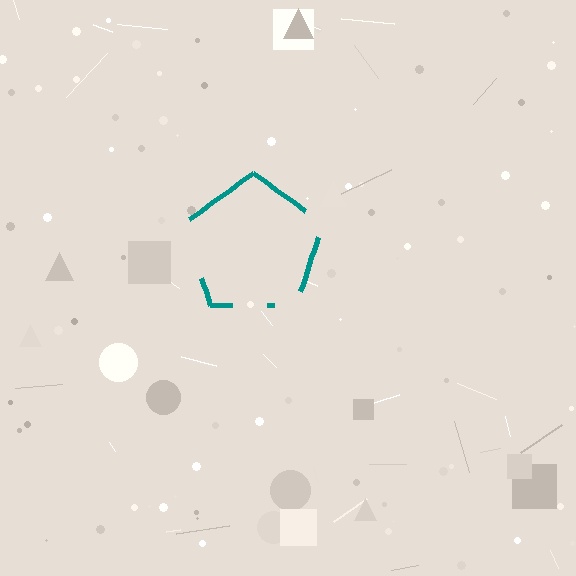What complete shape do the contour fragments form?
The contour fragments form a pentagon.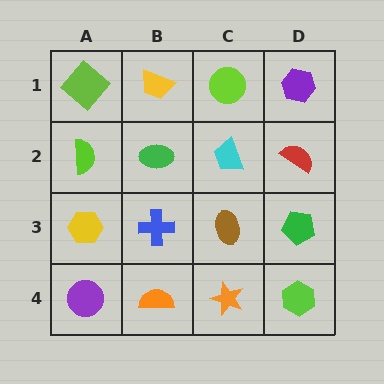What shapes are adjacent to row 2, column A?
A lime diamond (row 1, column A), a yellow hexagon (row 3, column A), a green ellipse (row 2, column B).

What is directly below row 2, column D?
A green pentagon.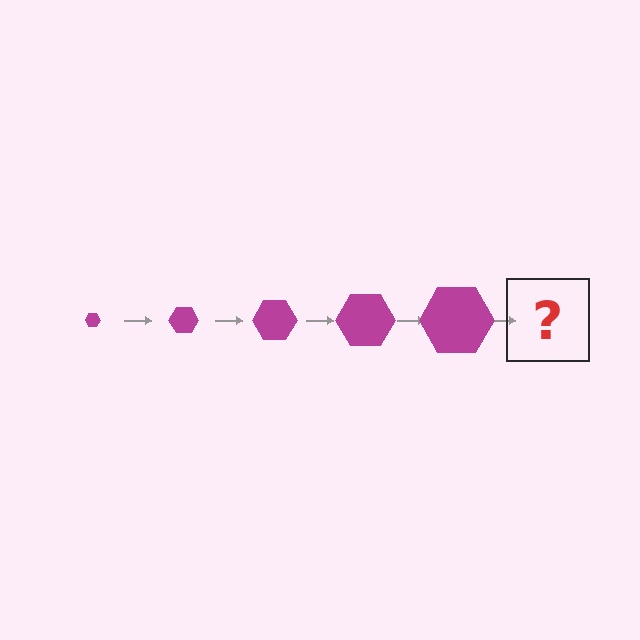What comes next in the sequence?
The next element should be a magenta hexagon, larger than the previous one.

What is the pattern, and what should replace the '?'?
The pattern is that the hexagon gets progressively larger each step. The '?' should be a magenta hexagon, larger than the previous one.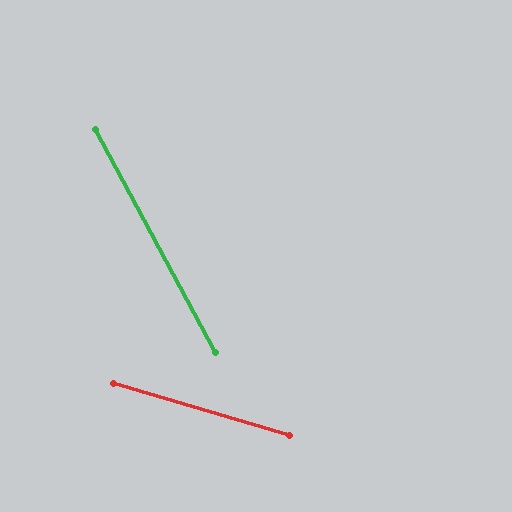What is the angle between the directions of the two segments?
Approximately 45 degrees.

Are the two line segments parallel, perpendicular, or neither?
Neither parallel nor perpendicular — they differ by about 45°.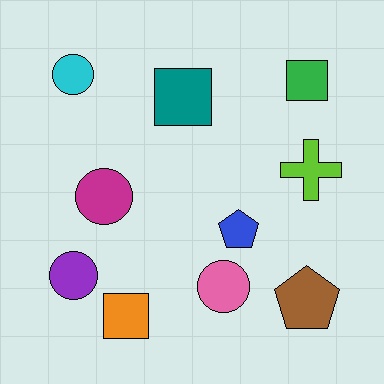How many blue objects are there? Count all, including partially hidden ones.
There is 1 blue object.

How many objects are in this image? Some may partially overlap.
There are 10 objects.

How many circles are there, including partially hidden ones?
There are 4 circles.